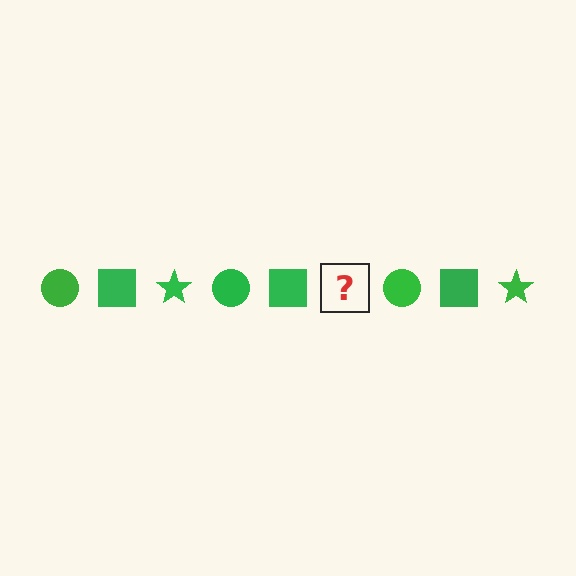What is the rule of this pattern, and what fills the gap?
The rule is that the pattern cycles through circle, square, star shapes in green. The gap should be filled with a green star.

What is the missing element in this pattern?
The missing element is a green star.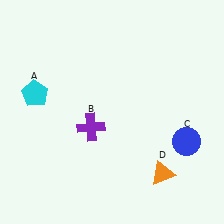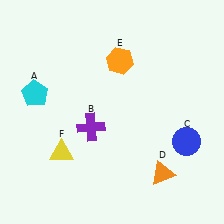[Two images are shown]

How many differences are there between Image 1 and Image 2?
There are 2 differences between the two images.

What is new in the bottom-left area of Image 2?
A yellow triangle (F) was added in the bottom-left area of Image 2.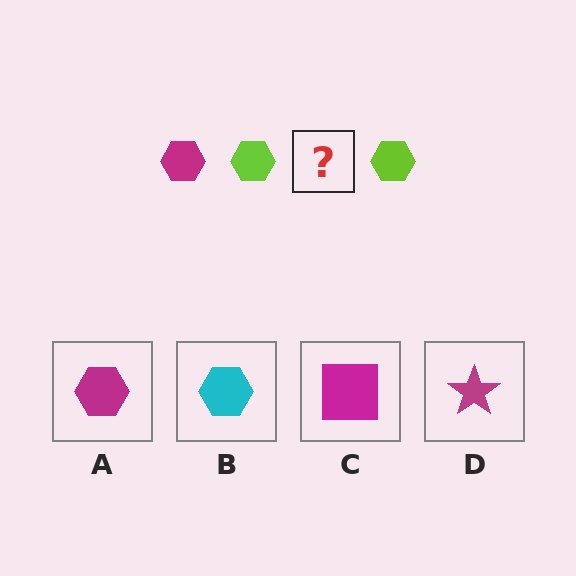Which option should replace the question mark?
Option A.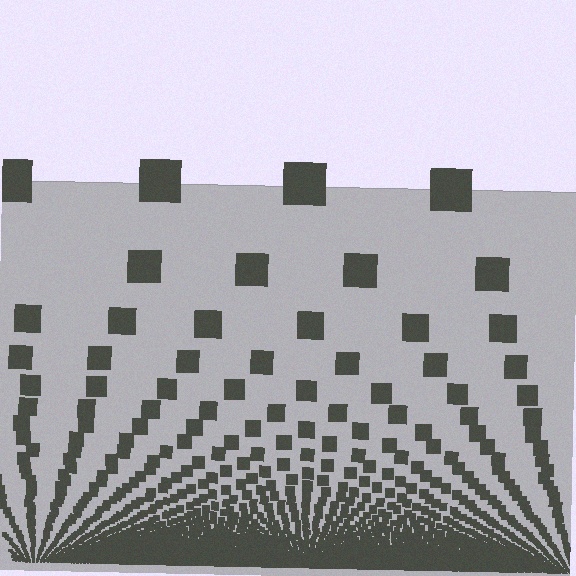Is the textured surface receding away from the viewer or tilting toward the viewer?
The surface appears to tilt toward the viewer. Texture elements get larger and sparser toward the top.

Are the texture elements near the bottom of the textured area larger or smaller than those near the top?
Smaller. The gradient is inverted — elements near the bottom are smaller and denser.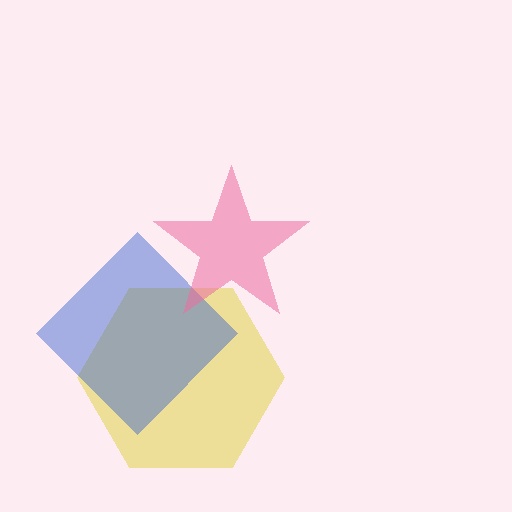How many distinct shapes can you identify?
There are 3 distinct shapes: a yellow hexagon, a blue diamond, a pink star.